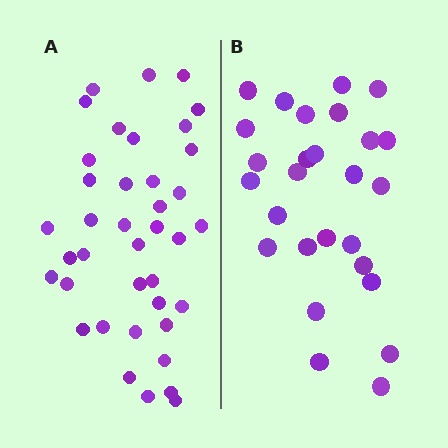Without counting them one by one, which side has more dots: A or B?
Region A (the left region) has more dots.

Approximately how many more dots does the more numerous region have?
Region A has roughly 12 or so more dots than region B.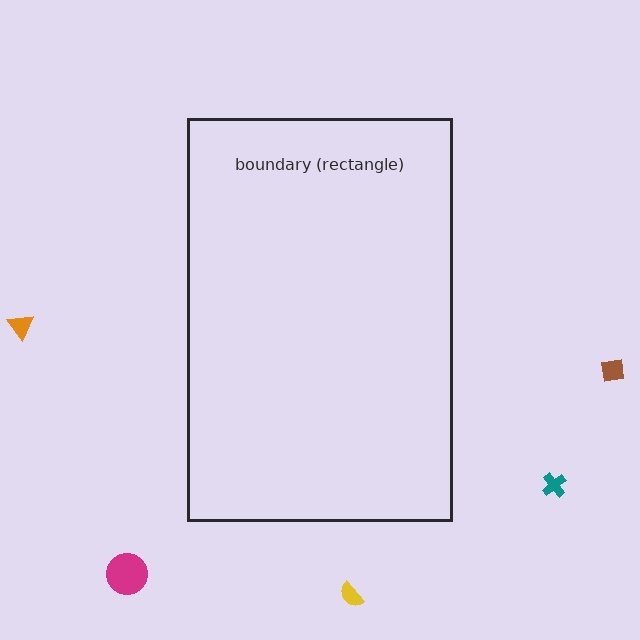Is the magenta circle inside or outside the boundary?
Outside.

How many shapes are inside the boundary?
0 inside, 5 outside.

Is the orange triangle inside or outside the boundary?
Outside.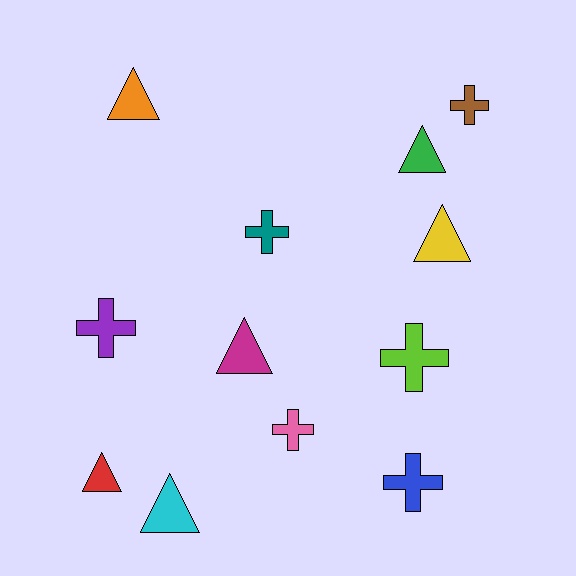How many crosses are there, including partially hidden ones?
There are 6 crosses.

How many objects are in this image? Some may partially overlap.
There are 12 objects.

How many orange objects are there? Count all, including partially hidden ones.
There is 1 orange object.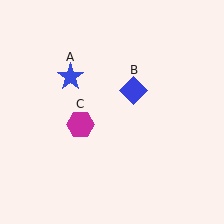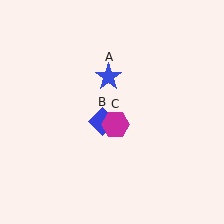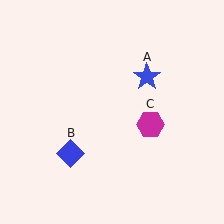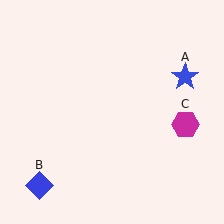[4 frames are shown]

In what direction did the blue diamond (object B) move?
The blue diamond (object B) moved down and to the left.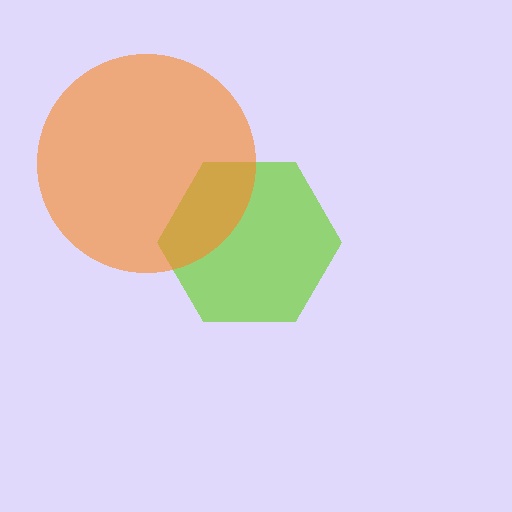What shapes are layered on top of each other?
The layered shapes are: a lime hexagon, an orange circle.